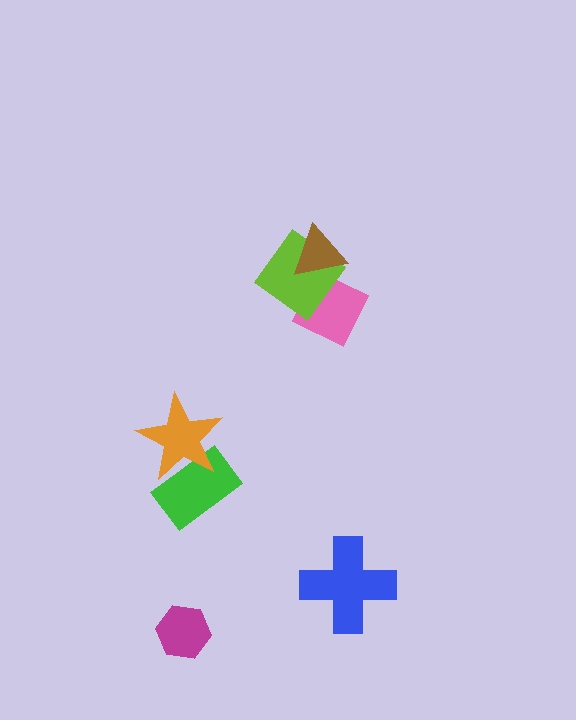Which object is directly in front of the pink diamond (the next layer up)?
The lime diamond is directly in front of the pink diamond.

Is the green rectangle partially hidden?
Yes, it is partially covered by another shape.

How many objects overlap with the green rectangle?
1 object overlaps with the green rectangle.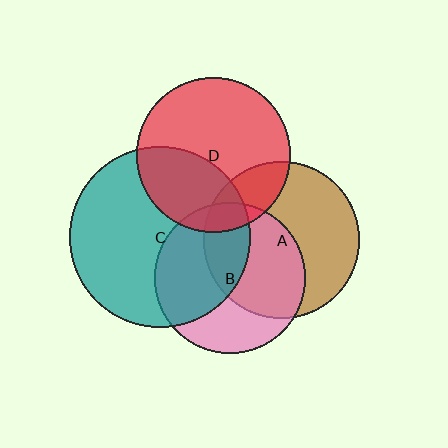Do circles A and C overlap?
Yes.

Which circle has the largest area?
Circle C (teal).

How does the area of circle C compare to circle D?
Approximately 1.4 times.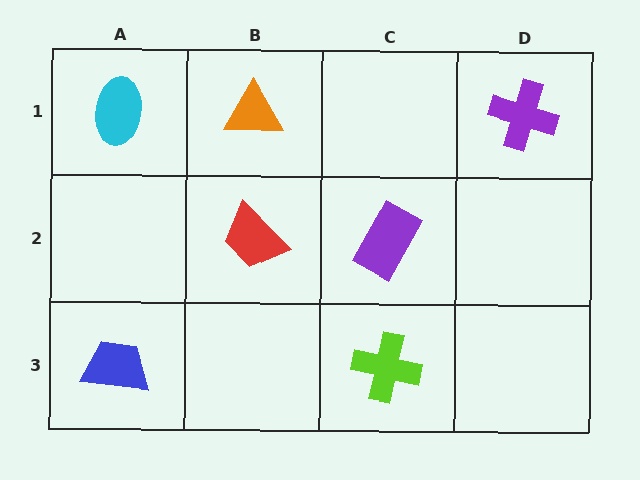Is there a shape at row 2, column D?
No, that cell is empty.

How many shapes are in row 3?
2 shapes.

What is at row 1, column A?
A cyan ellipse.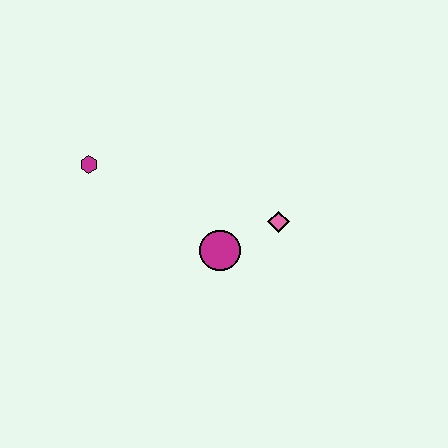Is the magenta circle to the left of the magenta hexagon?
No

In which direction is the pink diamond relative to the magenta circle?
The pink diamond is to the right of the magenta circle.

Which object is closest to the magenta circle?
The pink diamond is closest to the magenta circle.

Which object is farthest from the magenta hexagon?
The pink diamond is farthest from the magenta hexagon.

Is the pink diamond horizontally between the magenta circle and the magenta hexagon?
No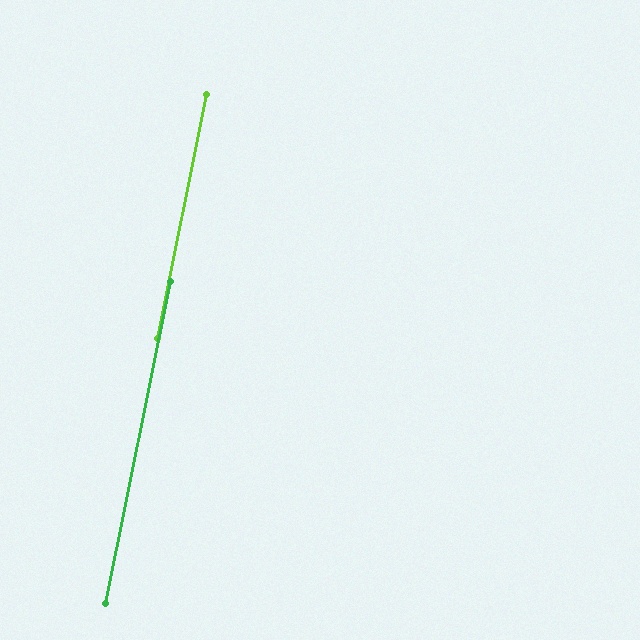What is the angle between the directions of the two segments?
Approximately 0 degrees.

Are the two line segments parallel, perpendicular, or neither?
Parallel — their directions differ by only 0.1°.